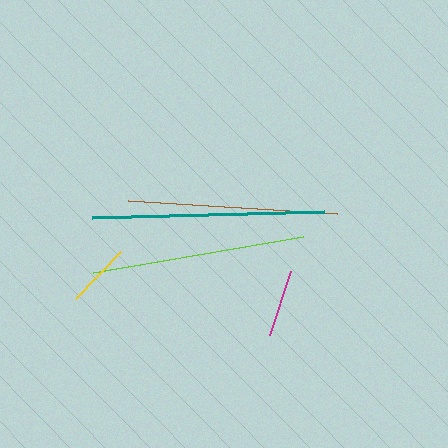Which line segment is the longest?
The teal line is the longest at approximately 232 pixels.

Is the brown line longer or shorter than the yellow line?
The brown line is longer than the yellow line.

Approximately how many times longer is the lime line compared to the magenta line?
The lime line is approximately 3.2 times the length of the magenta line.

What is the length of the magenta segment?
The magenta segment is approximately 67 pixels long.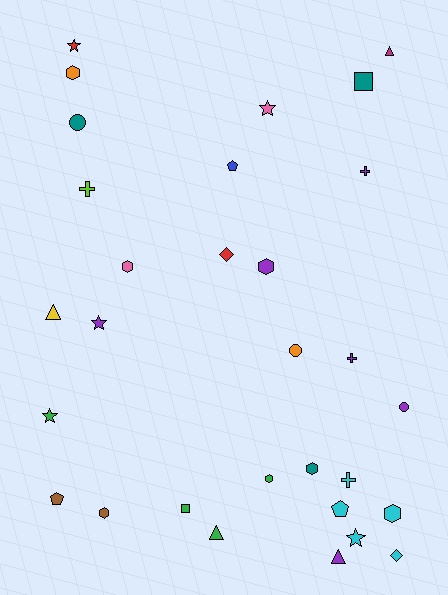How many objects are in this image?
There are 30 objects.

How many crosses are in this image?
There are 4 crosses.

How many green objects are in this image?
There are 4 green objects.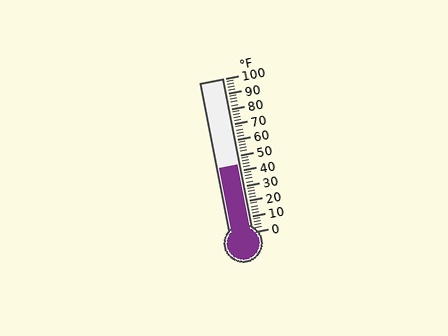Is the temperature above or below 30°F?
The temperature is above 30°F.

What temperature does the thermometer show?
The thermometer shows approximately 44°F.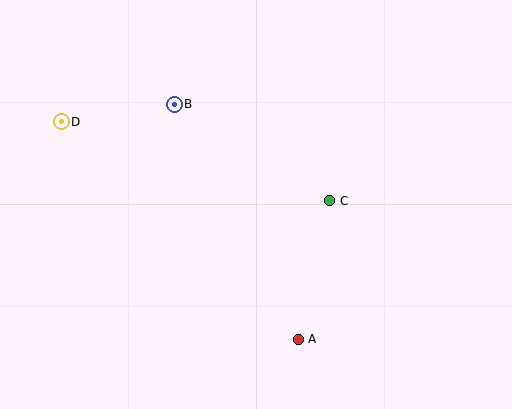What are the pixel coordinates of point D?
Point D is at (61, 122).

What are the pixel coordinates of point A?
Point A is at (298, 339).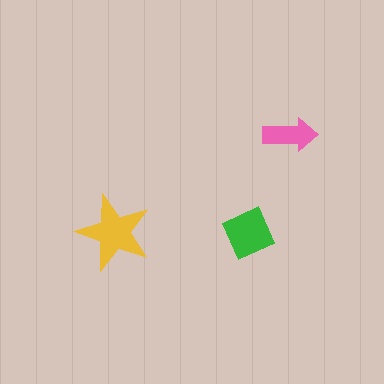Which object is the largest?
The yellow star.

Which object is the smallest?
The pink arrow.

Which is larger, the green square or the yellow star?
The yellow star.